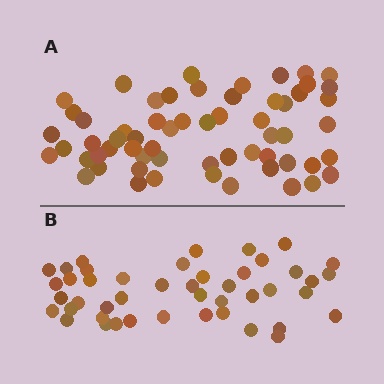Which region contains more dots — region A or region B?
Region A (the top region) has more dots.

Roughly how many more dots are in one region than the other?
Region A has approximately 15 more dots than region B.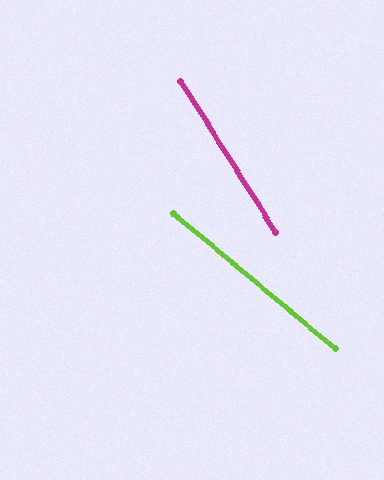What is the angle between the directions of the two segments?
Approximately 18 degrees.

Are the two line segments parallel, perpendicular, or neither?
Neither parallel nor perpendicular — they differ by about 18°.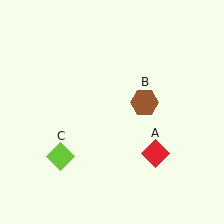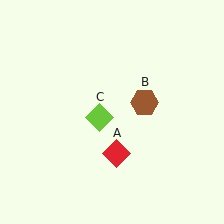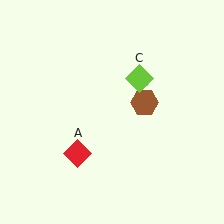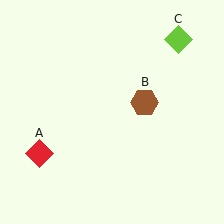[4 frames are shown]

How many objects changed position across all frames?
2 objects changed position: red diamond (object A), lime diamond (object C).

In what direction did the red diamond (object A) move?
The red diamond (object A) moved left.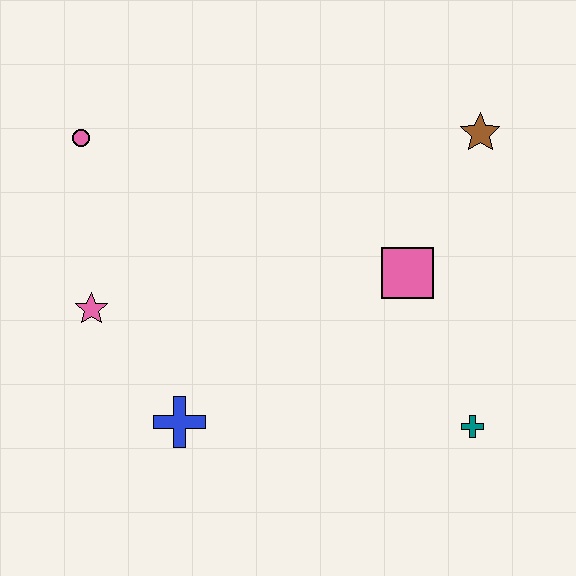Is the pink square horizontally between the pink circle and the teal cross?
Yes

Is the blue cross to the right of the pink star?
Yes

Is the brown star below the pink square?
No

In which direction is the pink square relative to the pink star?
The pink square is to the right of the pink star.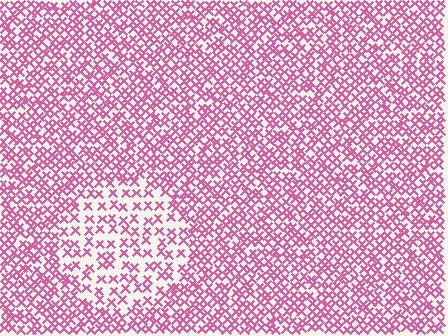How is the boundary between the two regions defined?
The boundary is defined by a change in element density (approximately 1.9x ratio). All elements are the same color, size, and shape.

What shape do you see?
I see a circle.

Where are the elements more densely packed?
The elements are more densely packed outside the circle boundary.